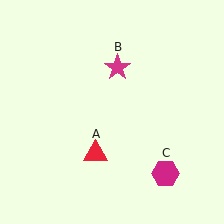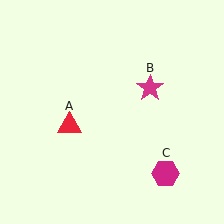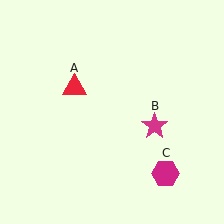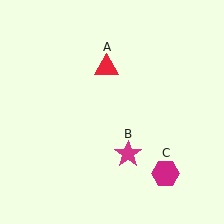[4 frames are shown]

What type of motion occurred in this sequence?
The red triangle (object A), magenta star (object B) rotated clockwise around the center of the scene.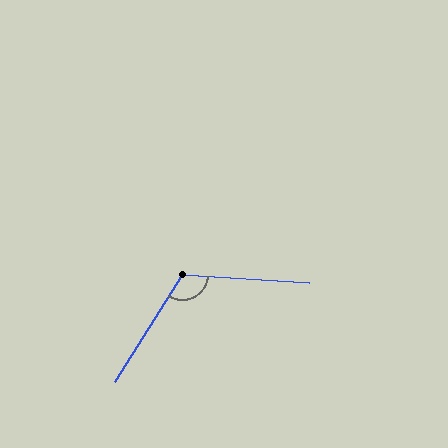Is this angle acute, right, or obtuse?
It is obtuse.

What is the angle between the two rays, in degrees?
Approximately 119 degrees.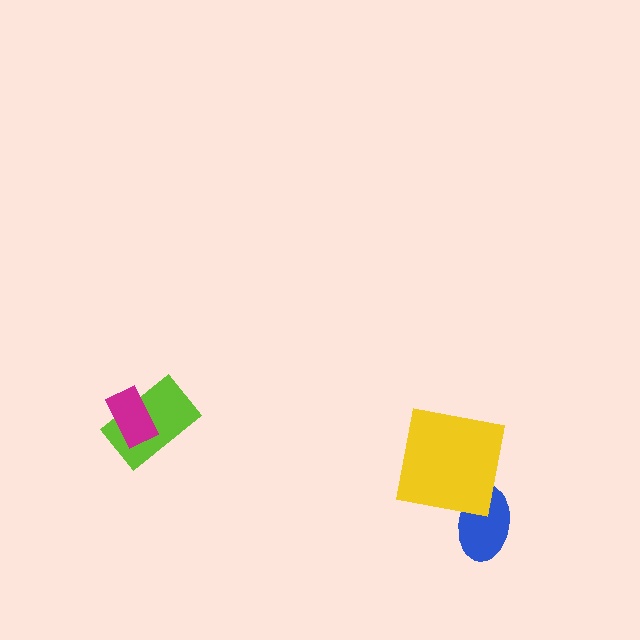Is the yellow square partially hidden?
No, no other shape covers it.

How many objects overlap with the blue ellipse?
1 object overlaps with the blue ellipse.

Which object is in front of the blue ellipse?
The yellow square is in front of the blue ellipse.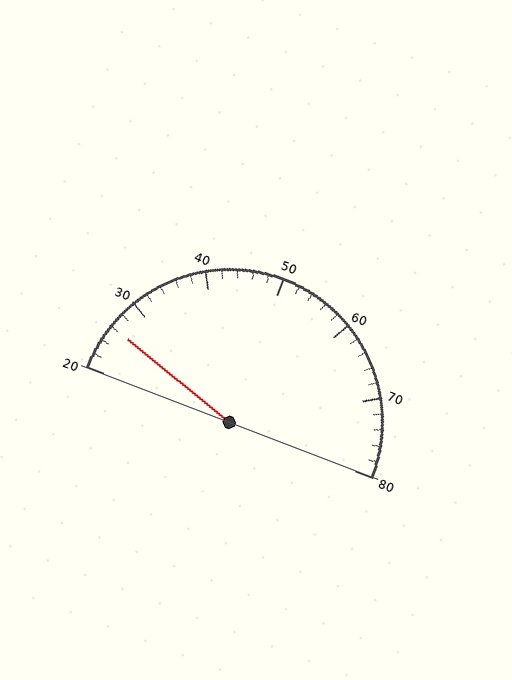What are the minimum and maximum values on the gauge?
The gauge ranges from 20 to 80.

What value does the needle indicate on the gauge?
The needle indicates approximately 26.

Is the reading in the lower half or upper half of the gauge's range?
The reading is in the lower half of the range (20 to 80).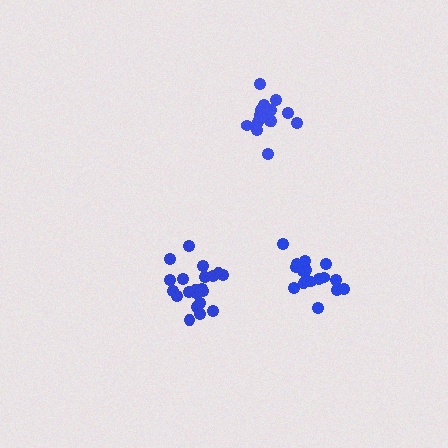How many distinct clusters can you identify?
There are 3 distinct clusters.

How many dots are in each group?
Group 1: 17 dots, Group 2: 21 dots, Group 3: 18 dots (56 total).